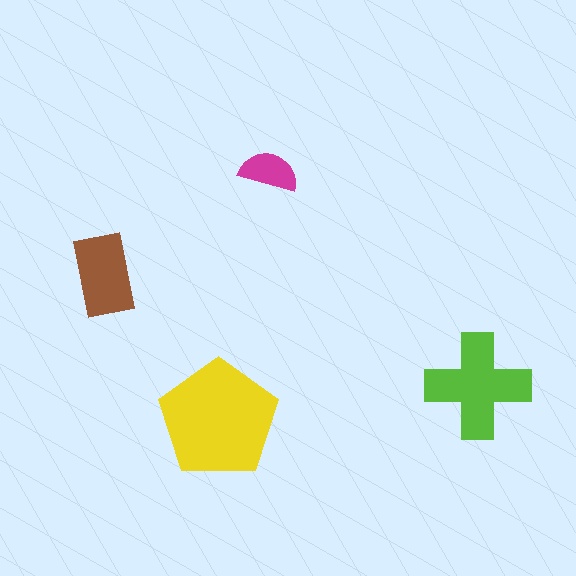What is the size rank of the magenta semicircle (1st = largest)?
4th.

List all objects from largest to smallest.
The yellow pentagon, the lime cross, the brown rectangle, the magenta semicircle.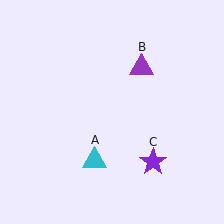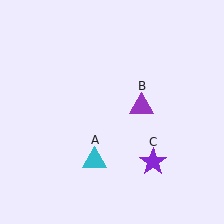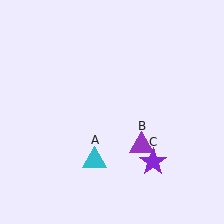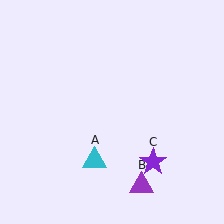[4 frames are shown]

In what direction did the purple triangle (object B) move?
The purple triangle (object B) moved down.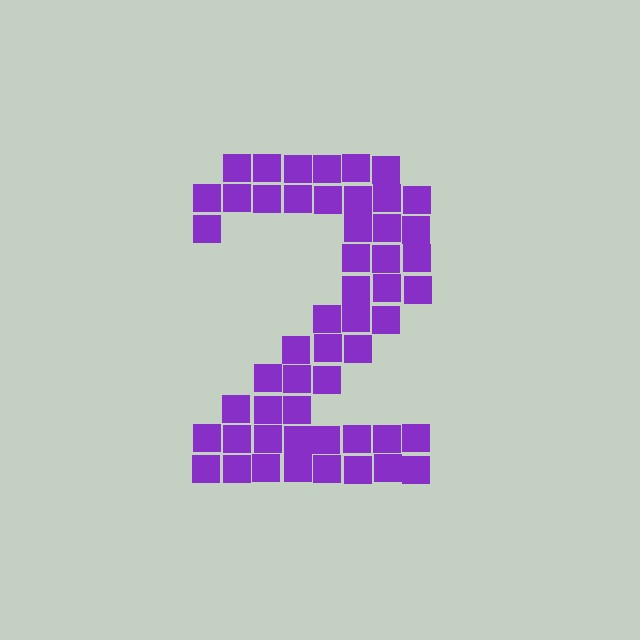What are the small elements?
The small elements are squares.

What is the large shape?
The large shape is the digit 2.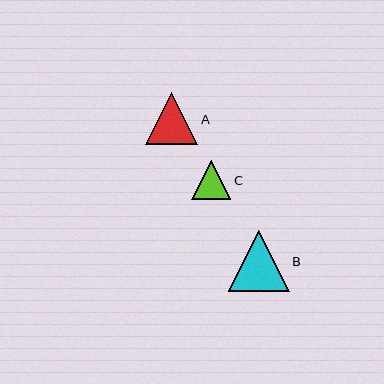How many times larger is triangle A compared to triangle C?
Triangle A is approximately 1.4 times the size of triangle C.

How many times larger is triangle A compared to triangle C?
Triangle A is approximately 1.4 times the size of triangle C.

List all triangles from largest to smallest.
From largest to smallest: B, A, C.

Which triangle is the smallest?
Triangle C is the smallest with a size of approximately 39 pixels.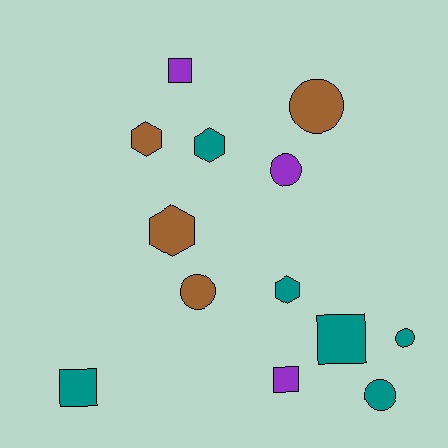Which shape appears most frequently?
Circle, with 5 objects.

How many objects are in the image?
There are 13 objects.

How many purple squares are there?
There are 2 purple squares.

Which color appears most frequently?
Teal, with 6 objects.